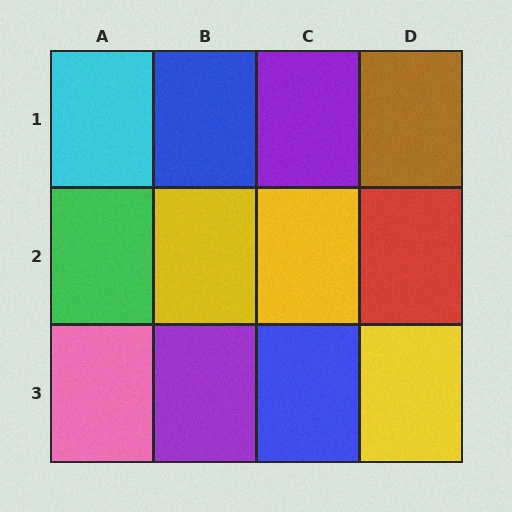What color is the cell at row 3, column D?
Yellow.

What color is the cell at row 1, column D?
Brown.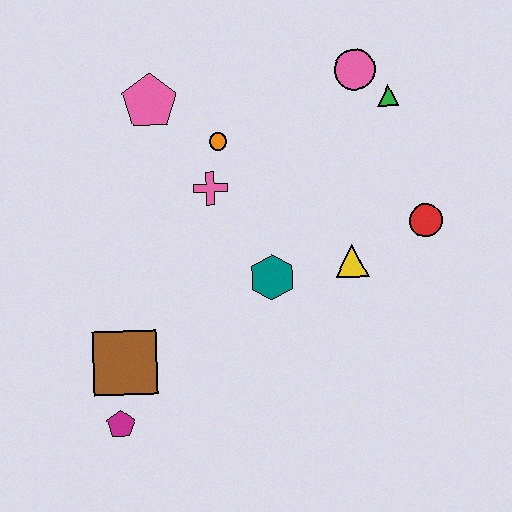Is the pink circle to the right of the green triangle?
No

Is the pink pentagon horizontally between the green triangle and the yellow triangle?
No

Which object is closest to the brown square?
The magenta pentagon is closest to the brown square.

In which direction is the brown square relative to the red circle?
The brown square is to the left of the red circle.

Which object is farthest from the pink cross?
The magenta pentagon is farthest from the pink cross.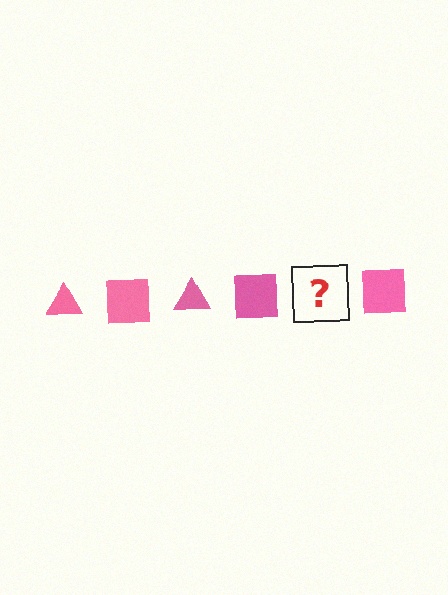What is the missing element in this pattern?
The missing element is a pink triangle.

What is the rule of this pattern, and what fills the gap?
The rule is that the pattern cycles through triangle, square shapes in pink. The gap should be filled with a pink triangle.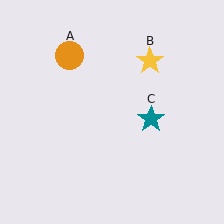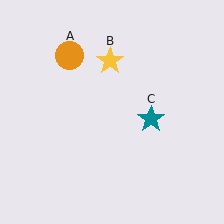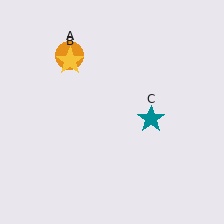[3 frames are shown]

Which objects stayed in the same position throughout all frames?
Orange circle (object A) and teal star (object C) remained stationary.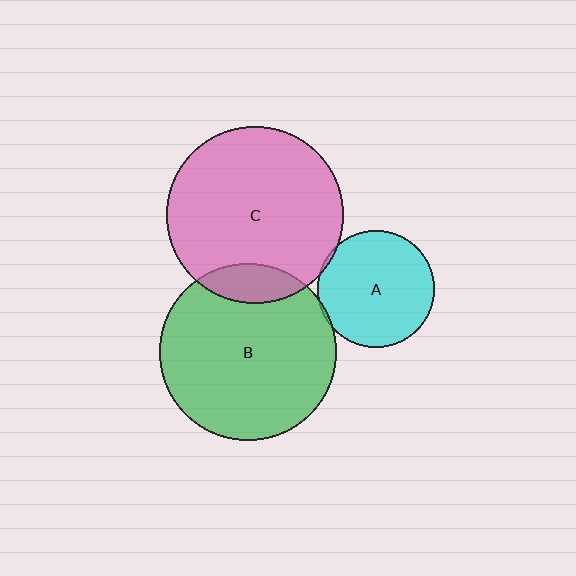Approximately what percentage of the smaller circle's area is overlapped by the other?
Approximately 15%.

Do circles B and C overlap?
Yes.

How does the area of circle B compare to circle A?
Approximately 2.3 times.